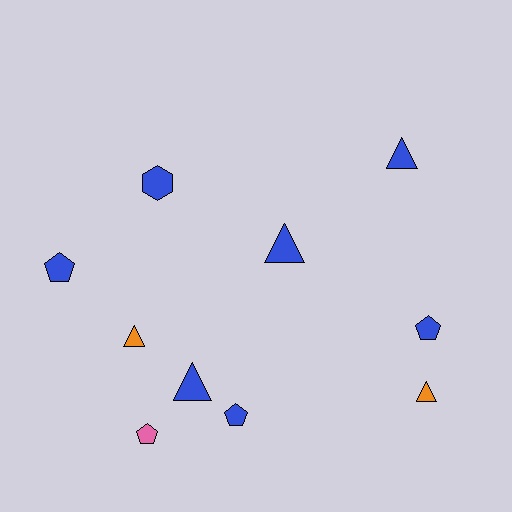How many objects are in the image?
There are 10 objects.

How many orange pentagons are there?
There are no orange pentagons.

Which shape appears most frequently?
Triangle, with 5 objects.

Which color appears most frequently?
Blue, with 7 objects.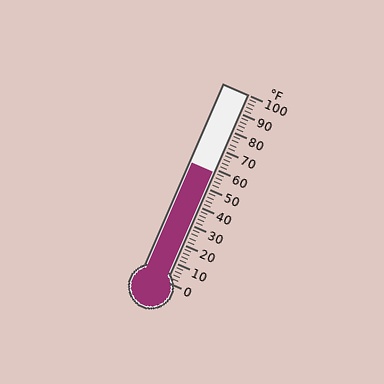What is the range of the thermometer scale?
The thermometer scale ranges from 0°F to 100°F.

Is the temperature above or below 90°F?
The temperature is below 90°F.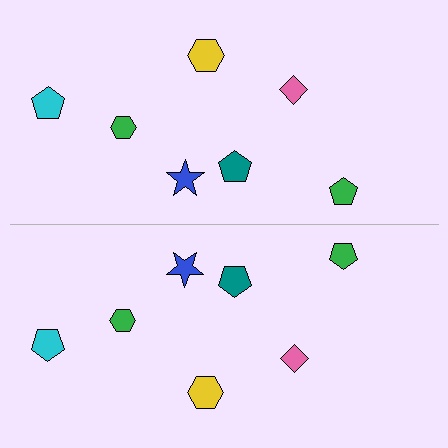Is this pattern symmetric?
Yes, this pattern has bilateral (reflection) symmetry.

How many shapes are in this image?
There are 14 shapes in this image.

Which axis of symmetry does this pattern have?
The pattern has a horizontal axis of symmetry running through the center of the image.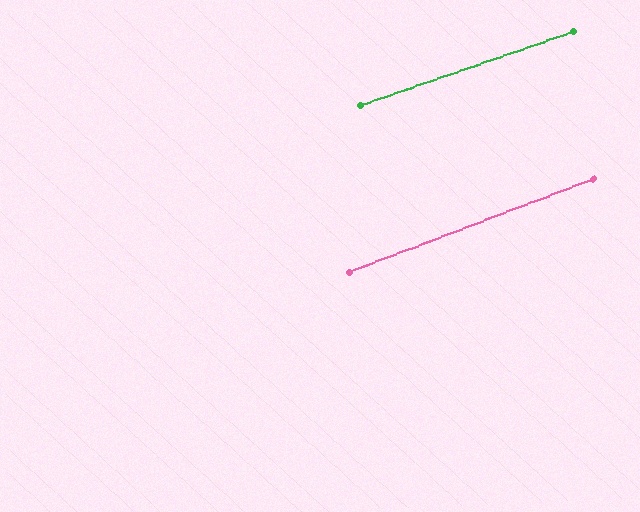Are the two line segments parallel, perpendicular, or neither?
Parallel — their directions differ by only 1.5°.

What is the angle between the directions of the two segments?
Approximately 1 degree.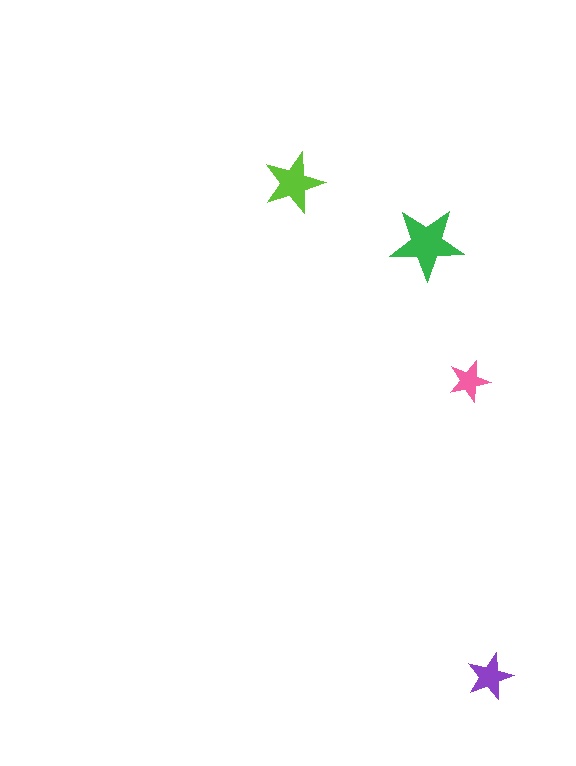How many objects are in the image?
There are 4 objects in the image.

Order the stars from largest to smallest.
the green one, the lime one, the purple one, the pink one.